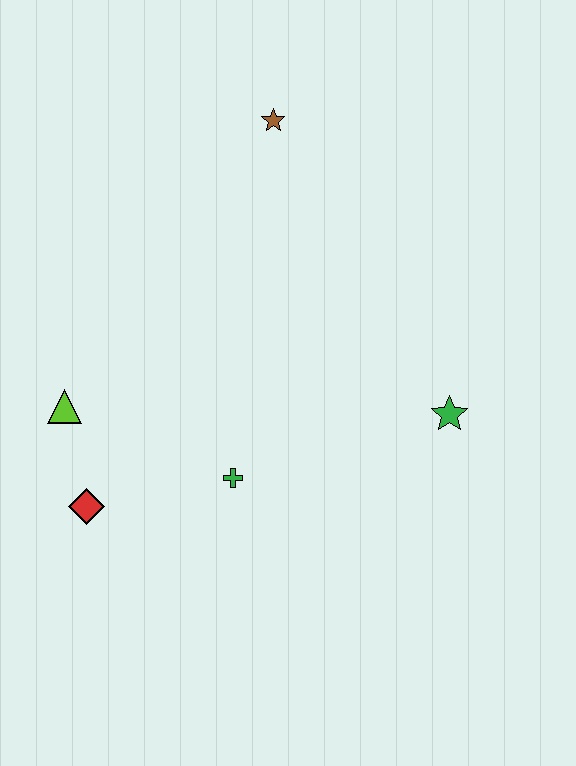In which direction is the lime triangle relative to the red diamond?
The lime triangle is above the red diamond.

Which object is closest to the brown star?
The green star is closest to the brown star.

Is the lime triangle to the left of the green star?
Yes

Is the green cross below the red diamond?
No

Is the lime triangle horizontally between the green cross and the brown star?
No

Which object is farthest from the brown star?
The red diamond is farthest from the brown star.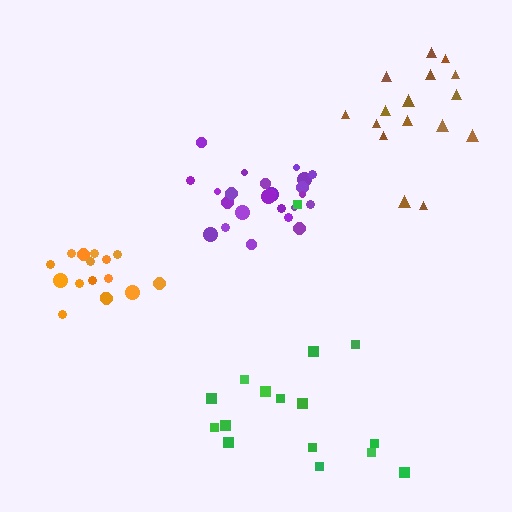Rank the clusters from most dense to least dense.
orange, purple, brown, green.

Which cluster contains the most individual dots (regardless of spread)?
Purple (24).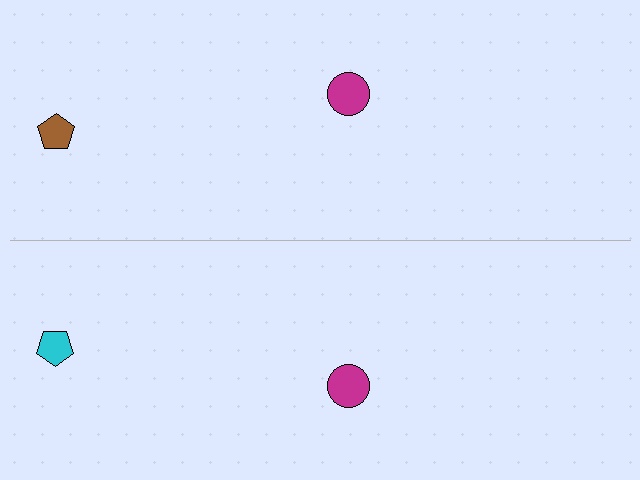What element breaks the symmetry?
The cyan pentagon on the bottom side breaks the symmetry — its mirror counterpart is brown.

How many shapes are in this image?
There are 4 shapes in this image.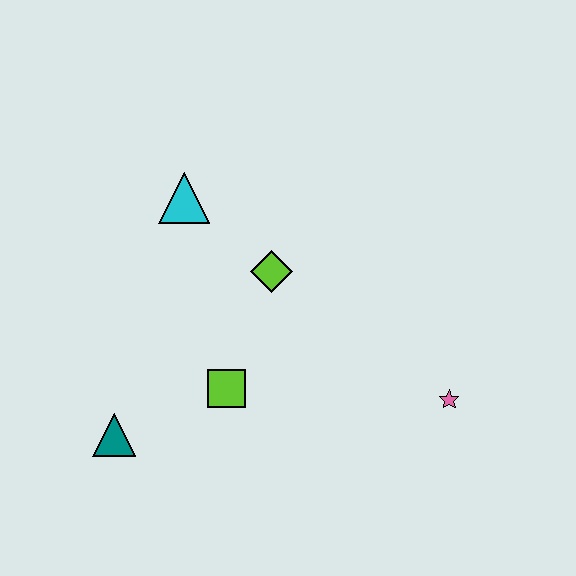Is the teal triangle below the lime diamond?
Yes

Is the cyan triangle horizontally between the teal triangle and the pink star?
Yes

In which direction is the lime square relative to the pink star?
The lime square is to the left of the pink star.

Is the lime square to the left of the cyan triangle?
No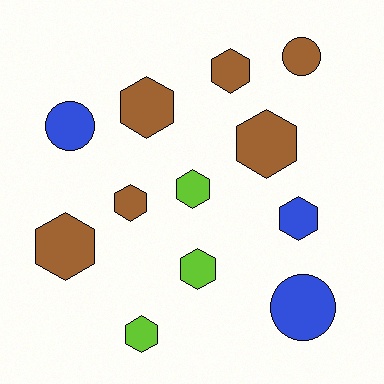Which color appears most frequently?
Brown, with 6 objects.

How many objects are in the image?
There are 12 objects.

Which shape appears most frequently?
Hexagon, with 9 objects.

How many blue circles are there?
There are 2 blue circles.